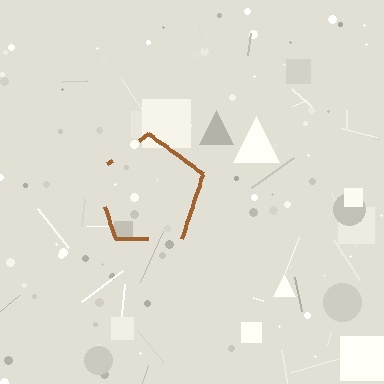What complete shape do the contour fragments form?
The contour fragments form a pentagon.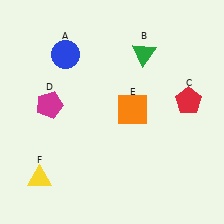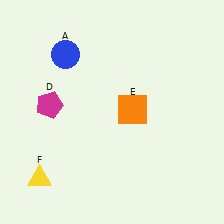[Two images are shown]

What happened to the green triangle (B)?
The green triangle (B) was removed in Image 2. It was in the top-right area of Image 1.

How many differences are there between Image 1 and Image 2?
There are 2 differences between the two images.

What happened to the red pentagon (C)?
The red pentagon (C) was removed in Image 2. It was in the top-right area of Image 1.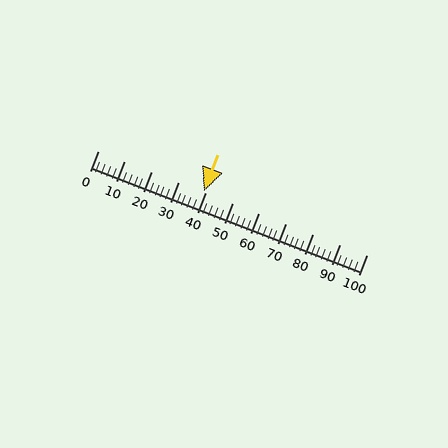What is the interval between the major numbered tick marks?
The major tick marks are spaced 10 units apart.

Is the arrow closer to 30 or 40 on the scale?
The arrow is closer to 40.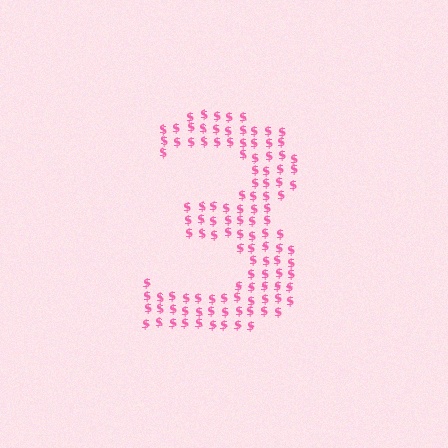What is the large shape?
The large shape is the digit 3.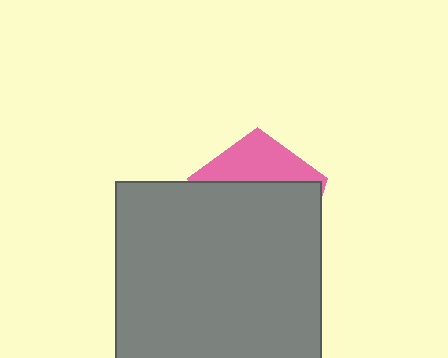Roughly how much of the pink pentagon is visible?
A small part of it is visible (roughly 31%).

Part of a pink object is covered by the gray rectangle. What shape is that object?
It is a pentagon.